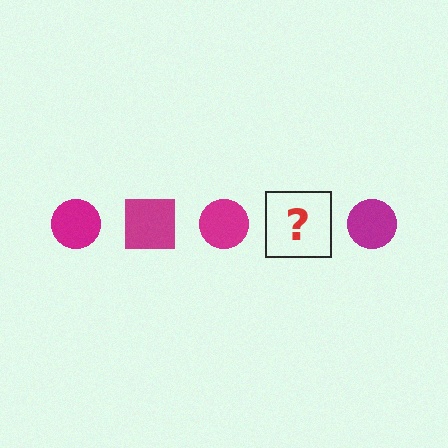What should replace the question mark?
The question mark should be replaced with a magenta square.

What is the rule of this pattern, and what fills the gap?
The rule is that the pattern cycles through circle, square shapes in magenta. The gap should be filled with a magenta square.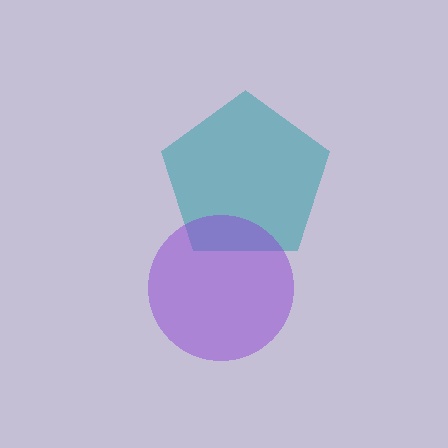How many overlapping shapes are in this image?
There are 2 overlapping shapes in the image.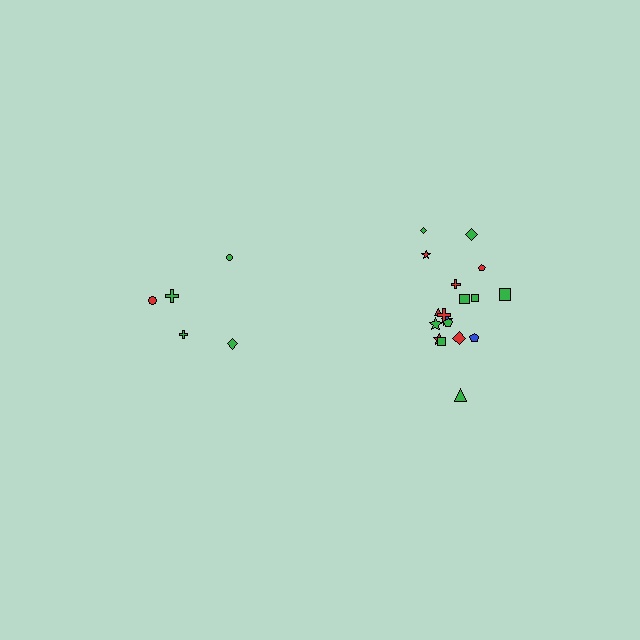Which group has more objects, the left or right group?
The right group.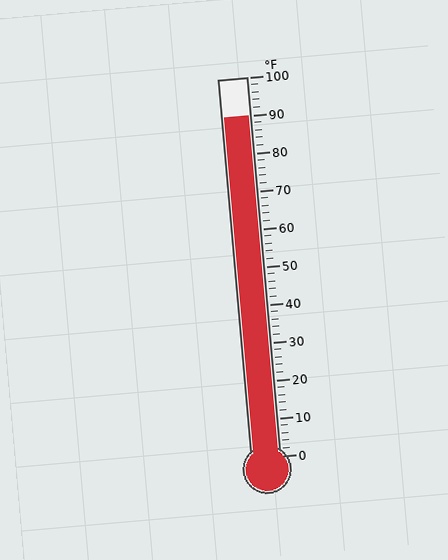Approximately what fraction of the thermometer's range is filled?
The thermometer is filled to approximately 90% of its range.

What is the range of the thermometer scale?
The thermometer scale ranges from 0°F to 100°F.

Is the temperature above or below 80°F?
The temperature is above 80°F.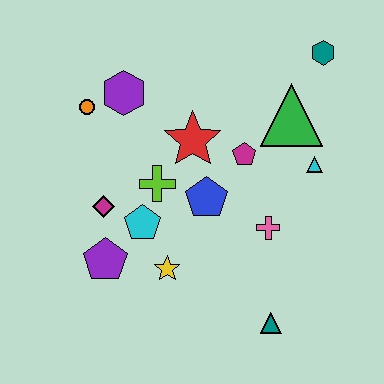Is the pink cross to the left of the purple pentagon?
No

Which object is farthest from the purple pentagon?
The teal hexagon is farthest from the purple pentagon.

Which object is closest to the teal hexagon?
The green triangle is closest to the teal hexagon.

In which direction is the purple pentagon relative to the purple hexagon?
The purple pentagon is below the purple hexagon.